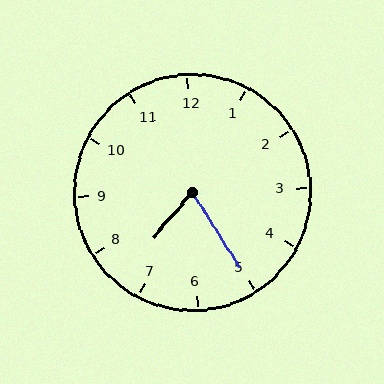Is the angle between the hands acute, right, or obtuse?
It is acute.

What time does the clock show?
7:25.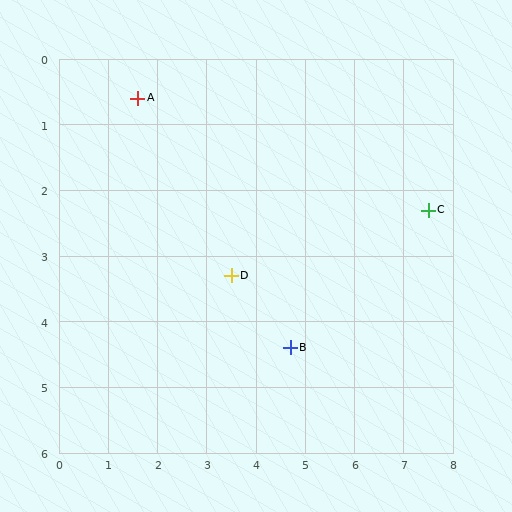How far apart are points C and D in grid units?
Points C and D are about 4.1 grid units apart.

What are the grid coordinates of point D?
Point D is at approximately (3.5, 3.3).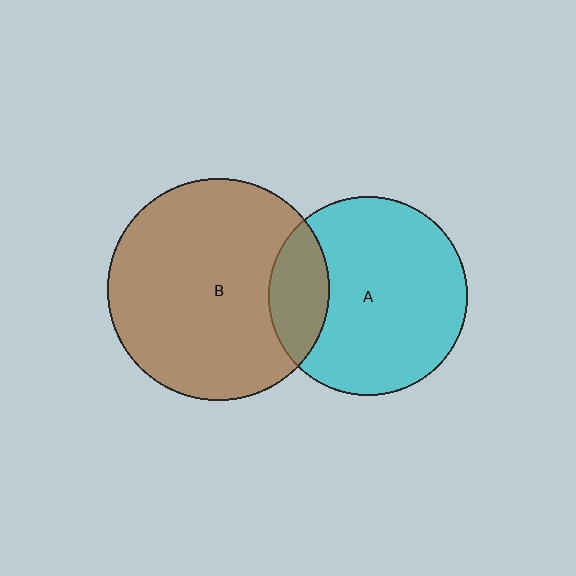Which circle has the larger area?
Circle B (brown).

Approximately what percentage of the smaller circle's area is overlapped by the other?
Approximately 20%.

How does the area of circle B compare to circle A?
Approximately 1.2 times.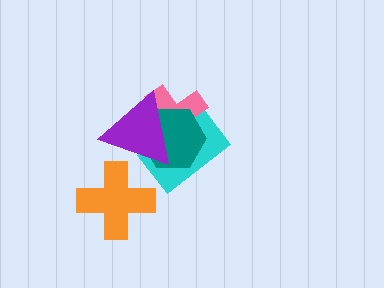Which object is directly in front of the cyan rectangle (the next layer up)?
The pink cross is directly in front of the cyan rectangle.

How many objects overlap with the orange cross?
1 object overlaps with the orange cross.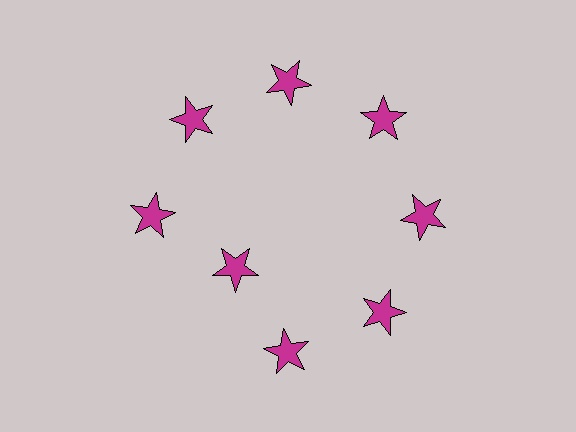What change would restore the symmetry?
The symmetry would be restored by moving it outward, back onto the ring so that all 8 stars sit at equal angles and equal distance from the center.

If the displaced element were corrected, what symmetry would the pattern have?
It would have 8-fold rotational symmetry — the pattern would map onto itself every 45 degrees.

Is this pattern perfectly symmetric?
No. The 8 magenta stars are arranged in a ring, but one element near the 8 o'clock position is pulled inward toward the center, breaking the 8-fold rotational symmetry.